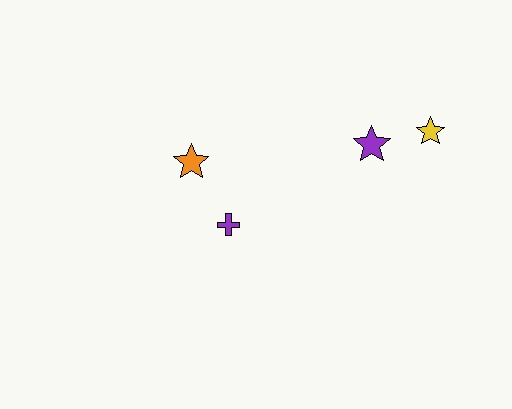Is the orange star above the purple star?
No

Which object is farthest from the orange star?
The yellow star is farthest from the orange star.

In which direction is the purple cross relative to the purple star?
The purple cross is to the left of the purple star.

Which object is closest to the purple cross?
The orange star is closest to the purple cross.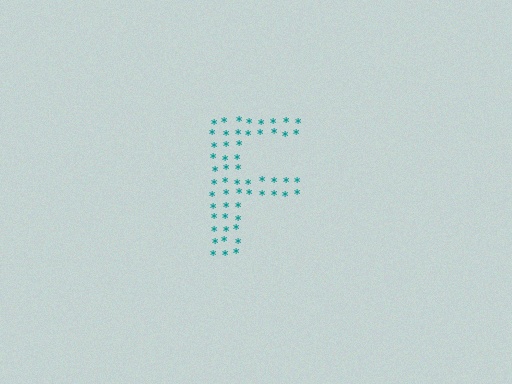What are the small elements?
The small elements are asterisks.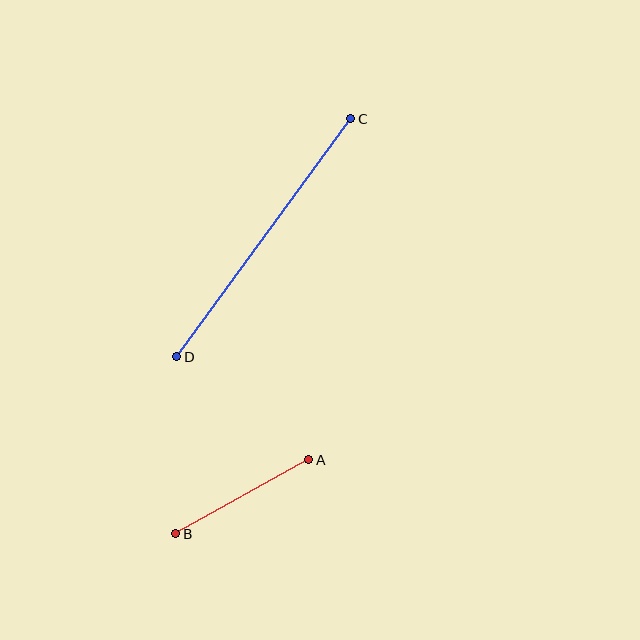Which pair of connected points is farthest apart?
Points C and D are farthest apart.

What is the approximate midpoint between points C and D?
The midpoint is at approximately (264, 238) pixels.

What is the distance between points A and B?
The distance is approximately 152 pixels.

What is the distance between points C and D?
The distance is approximately 295 pixels.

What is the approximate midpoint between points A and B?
The midpoint is at approximately (242, 497) pixels.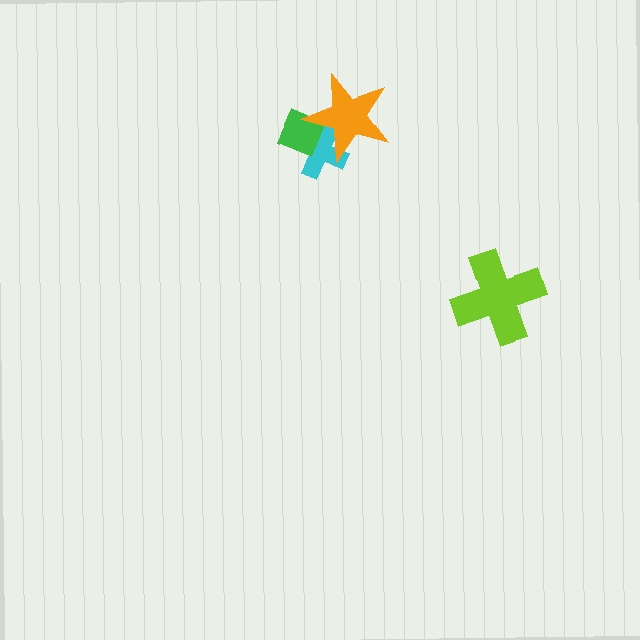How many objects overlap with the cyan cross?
2 objects overlap with the cyan cross.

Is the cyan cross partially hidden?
Yes, it is partially covered by another shape.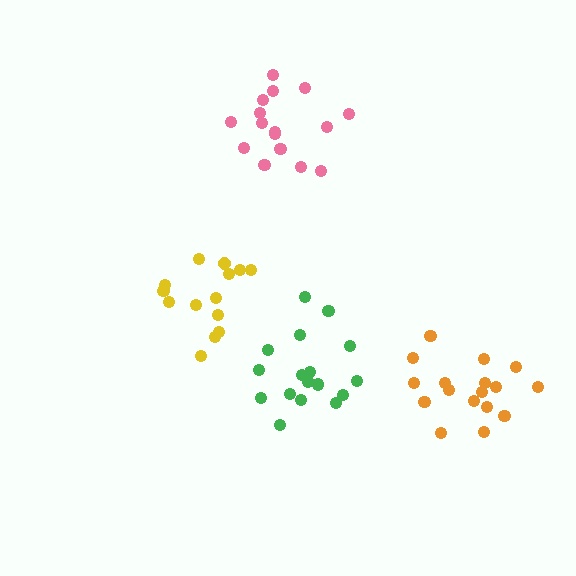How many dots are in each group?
Group 1: 14 dots, Group 2: 16 dots, Group 3: 17 dots, Group 4: 17 dots (64 total).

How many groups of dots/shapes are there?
There are 4 groups.